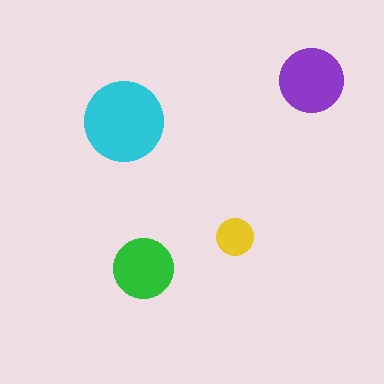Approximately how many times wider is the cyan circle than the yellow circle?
About 2 times wider.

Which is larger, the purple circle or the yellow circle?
The purple one.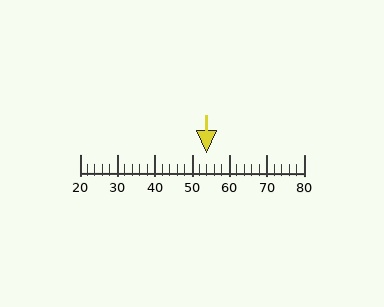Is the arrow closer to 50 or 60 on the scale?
The arrow is closer to 50.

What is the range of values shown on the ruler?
The ruler shows values from 20 to 80.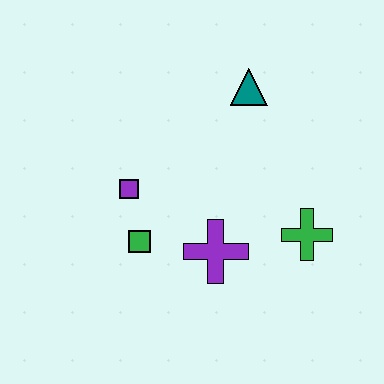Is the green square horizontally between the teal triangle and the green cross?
No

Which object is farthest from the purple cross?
The teal triangle is farthest from the purple cross.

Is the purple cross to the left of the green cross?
Yes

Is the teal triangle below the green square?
No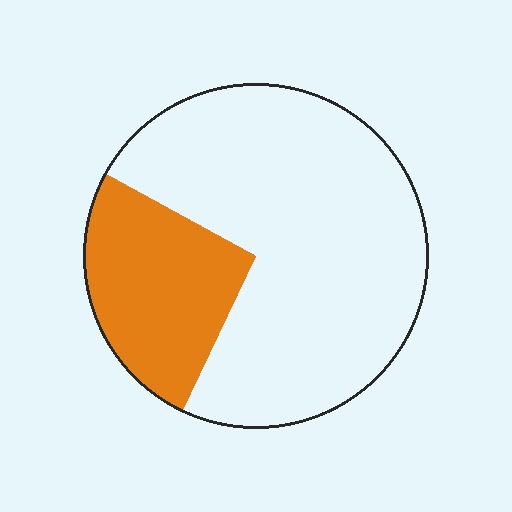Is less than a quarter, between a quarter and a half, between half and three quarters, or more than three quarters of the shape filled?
Between a quarter and a half.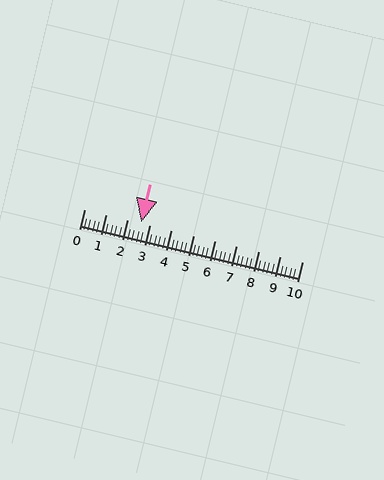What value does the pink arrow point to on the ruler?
The pink arrow points to approximately 2.6.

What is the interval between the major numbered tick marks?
The major tick marks are spaced 1 units apart.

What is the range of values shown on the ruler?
The ruler shows values from 0 to 10.